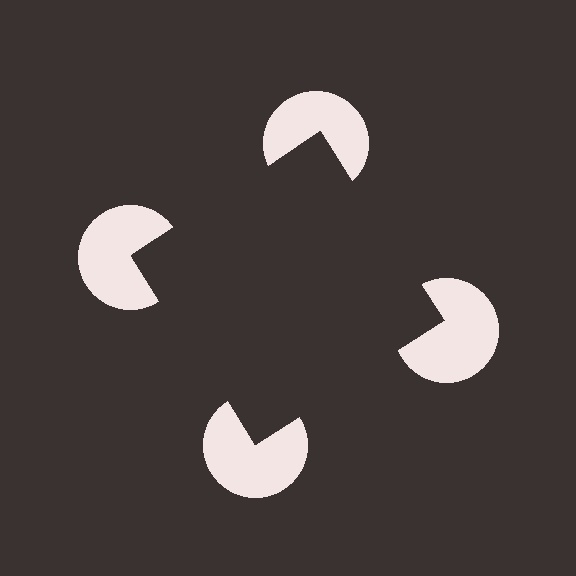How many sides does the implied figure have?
4 sides.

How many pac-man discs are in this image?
There are 4 — one at each vertex of the illusory square.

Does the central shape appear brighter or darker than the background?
It typically appears slightly darker than the background, even though no actual brightness change is drawn.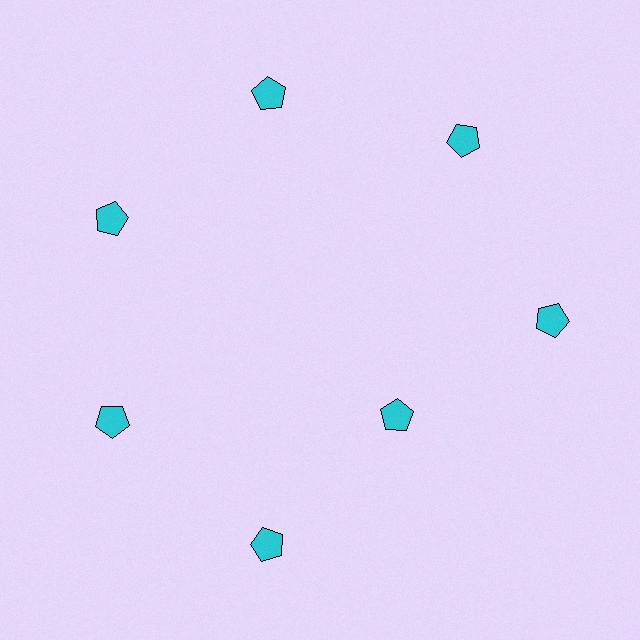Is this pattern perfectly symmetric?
No. The 7 cyan pentagons are arranged in a ring, but one element near the 5 o'clock position is pulled inward toward the center, breaking the 7-fold rotational symmetry.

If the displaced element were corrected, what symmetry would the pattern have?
It would have 7-fold rotational symmetry — the pattern would map onto itself every 51 degrees.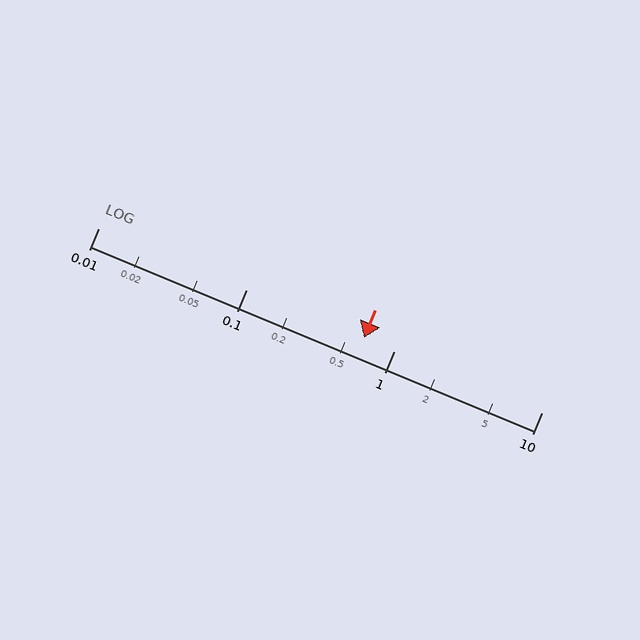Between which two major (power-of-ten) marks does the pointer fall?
The pointer is between 0.1 and 1.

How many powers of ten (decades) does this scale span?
The scale spans 3 decades, from 0.01 to 10.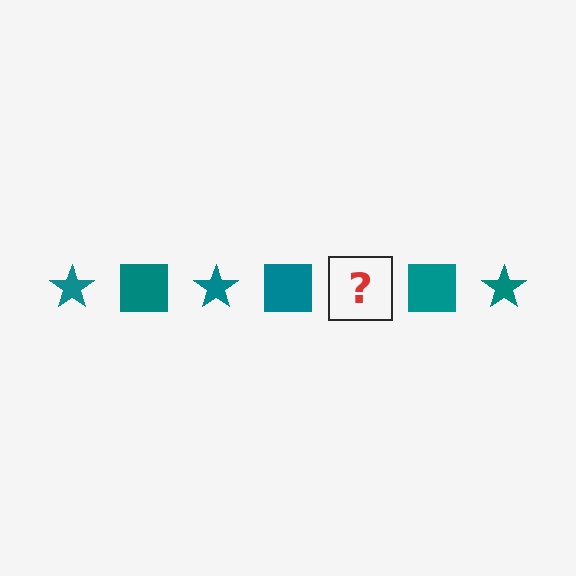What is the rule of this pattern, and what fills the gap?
The rule is that the pattern cycles through star, square shapes in teal. The gap should be filled with a teal star.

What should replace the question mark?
The question mark should be replaced with a teal star.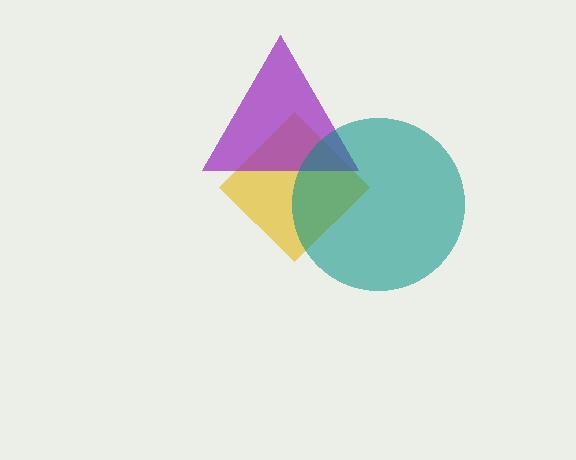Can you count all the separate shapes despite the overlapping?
Yes, there are 3 separate shapes.